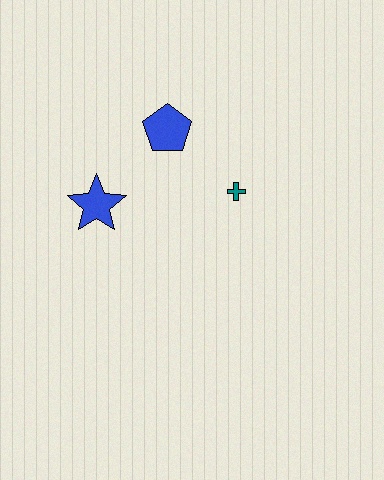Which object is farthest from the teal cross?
The blue star is farthest from the teal cross.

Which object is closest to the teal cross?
The blue pentagon is closest to the teal cross.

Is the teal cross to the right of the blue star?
Yes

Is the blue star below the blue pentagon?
Yes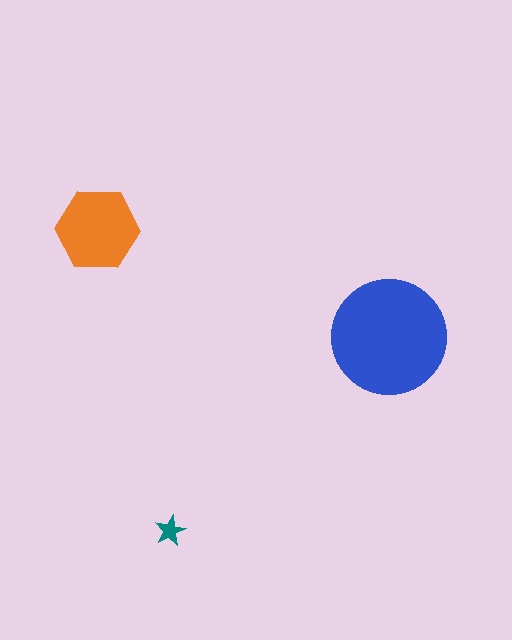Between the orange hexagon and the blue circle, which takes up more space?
The blue circle.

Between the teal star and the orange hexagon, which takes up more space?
The orange hexagon.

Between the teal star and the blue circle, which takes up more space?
The blue circle.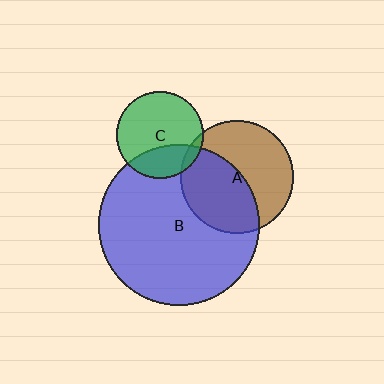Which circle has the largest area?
Circle B (blue).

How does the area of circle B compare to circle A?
Approximately 2.0 times.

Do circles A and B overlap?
Yes.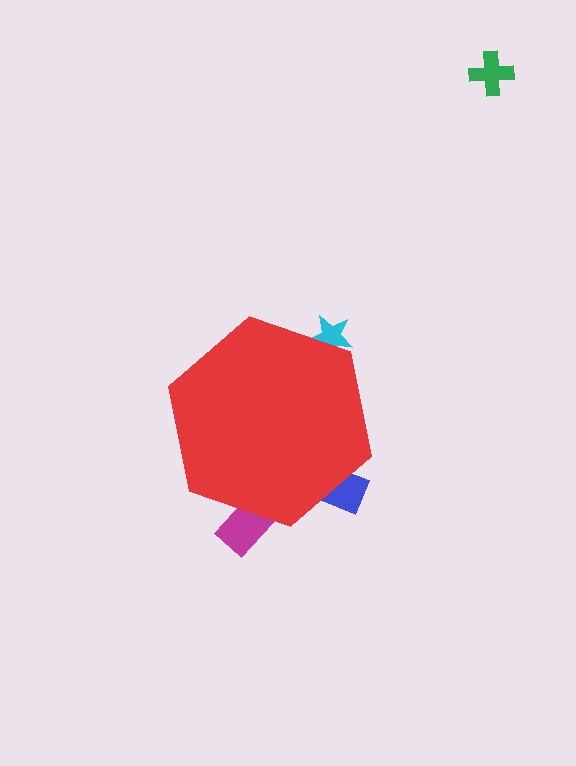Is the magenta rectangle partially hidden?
Yes, the magenta rectangle is partially hidden behind the red hexagon.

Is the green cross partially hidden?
No, the green cross is fully visible.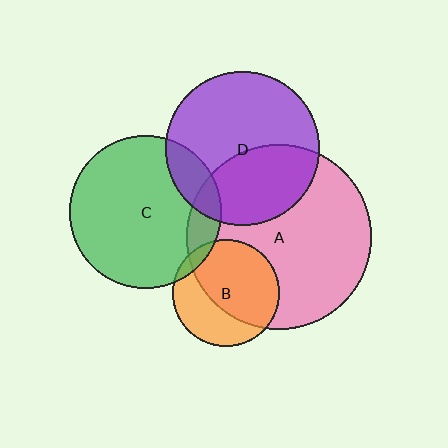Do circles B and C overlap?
Yes.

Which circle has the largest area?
Circle A (pink).